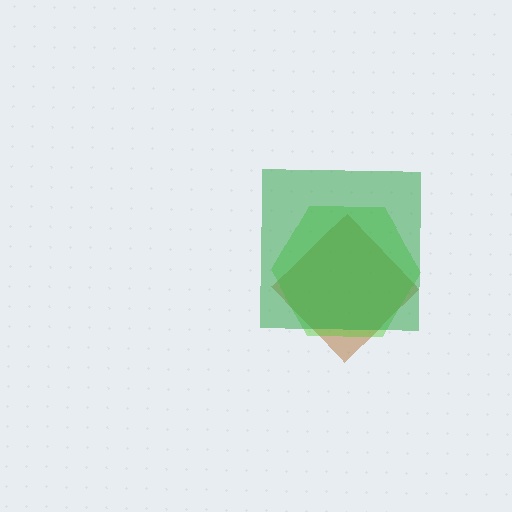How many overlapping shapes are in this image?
There are 3 overlapping shapes in the image.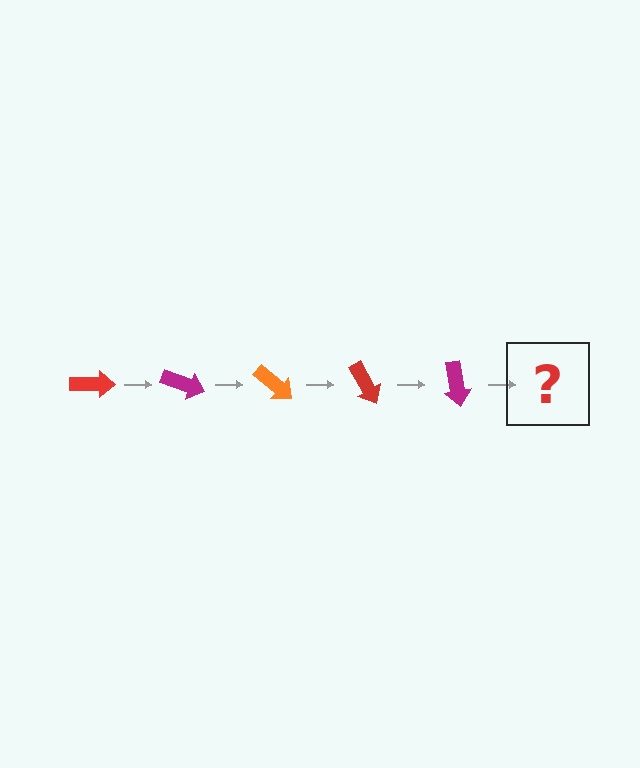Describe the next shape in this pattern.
It should be an orange arrow, rotated 100 degrees from the start.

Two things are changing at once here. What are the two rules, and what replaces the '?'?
The two rules are that it rotates 20 degrees each step and the color cycles through red, magenta, and orange. The '?' should be an orange arrow, rotated 100 degrees from the start.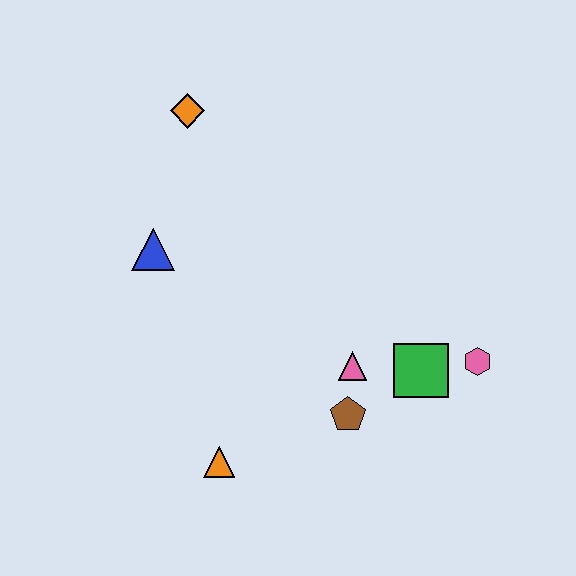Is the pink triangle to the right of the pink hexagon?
No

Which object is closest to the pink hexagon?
The green square is closest to the pink hexagon.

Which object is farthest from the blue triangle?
The pink hexagon is farthest from the blue triangle.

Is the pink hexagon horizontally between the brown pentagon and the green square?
No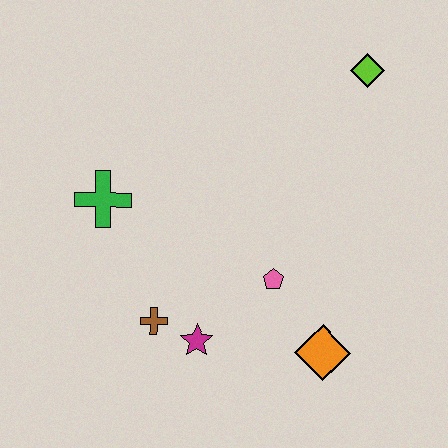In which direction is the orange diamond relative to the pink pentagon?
The orange diamond is below the pink pentagon.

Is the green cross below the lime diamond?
Yes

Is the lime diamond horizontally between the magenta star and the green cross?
No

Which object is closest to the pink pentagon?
The orange diamond is closest to the pink pentagon.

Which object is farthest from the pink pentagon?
The lime diamond is farthest from the pink pentagon.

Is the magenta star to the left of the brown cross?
No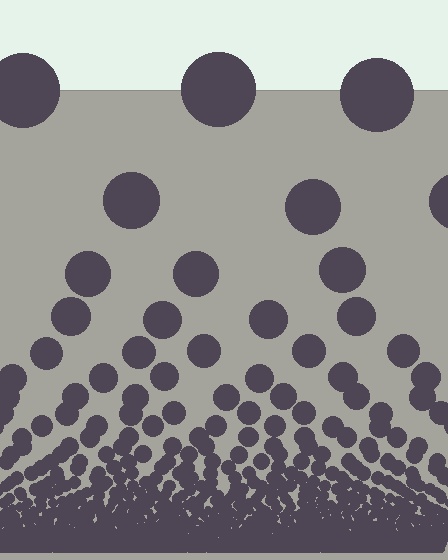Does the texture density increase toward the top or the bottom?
Density increases toward the bottom.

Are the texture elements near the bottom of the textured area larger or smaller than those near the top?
Smaller. The gradient is inverted — elements near the bottom are smaller and denser.